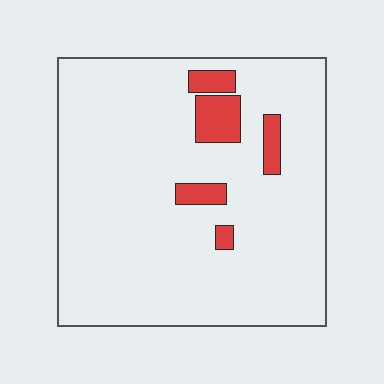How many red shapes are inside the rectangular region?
5.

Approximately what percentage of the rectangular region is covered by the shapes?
Approximately 10%.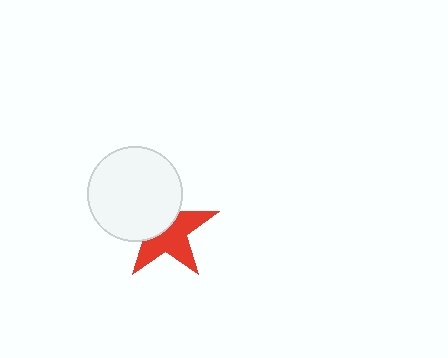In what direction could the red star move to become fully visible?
The red star could move toward the lower-right. That would shift it out from behind the white circle entirely.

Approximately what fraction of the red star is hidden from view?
Roughly 44% of the red star is hidden behind the white circle.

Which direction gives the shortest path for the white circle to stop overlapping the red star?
Moving toward the upper-left gives the shortest separation.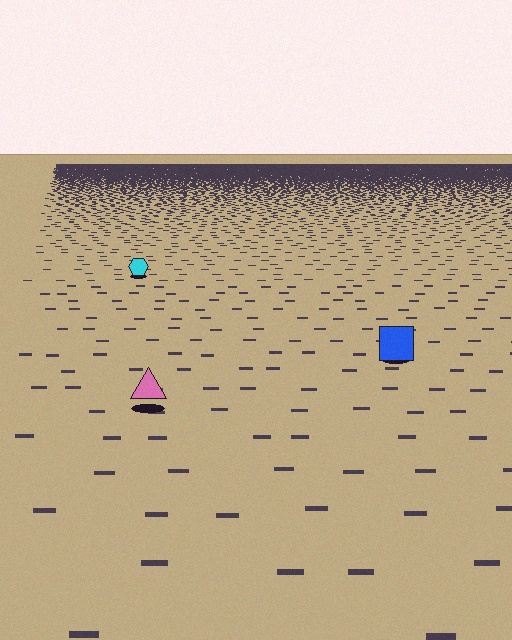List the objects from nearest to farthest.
From nearest to farthest: the pink triangle, the blue square, the cyan hexagon.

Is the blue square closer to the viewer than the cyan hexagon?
Yes. The blue square is closer — you can tell from the texture gradient: the ground texture is coarser near it.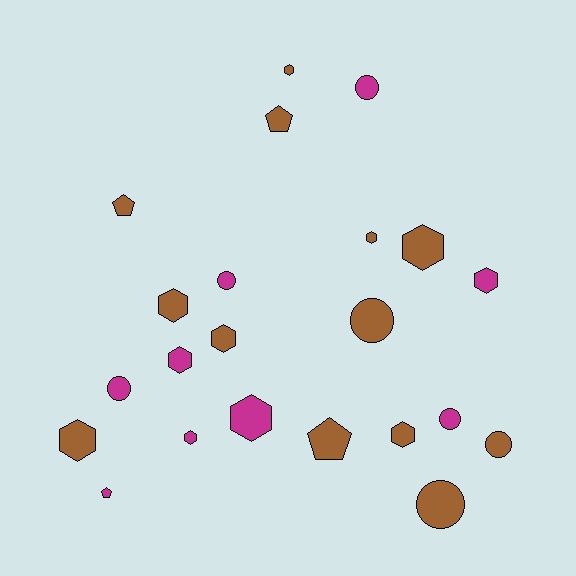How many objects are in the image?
There are 22 objects.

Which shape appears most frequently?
Hexagon, with 11 objects.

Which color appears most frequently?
Brown, with 13 objects.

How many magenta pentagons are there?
There is 1 magenta pentagon.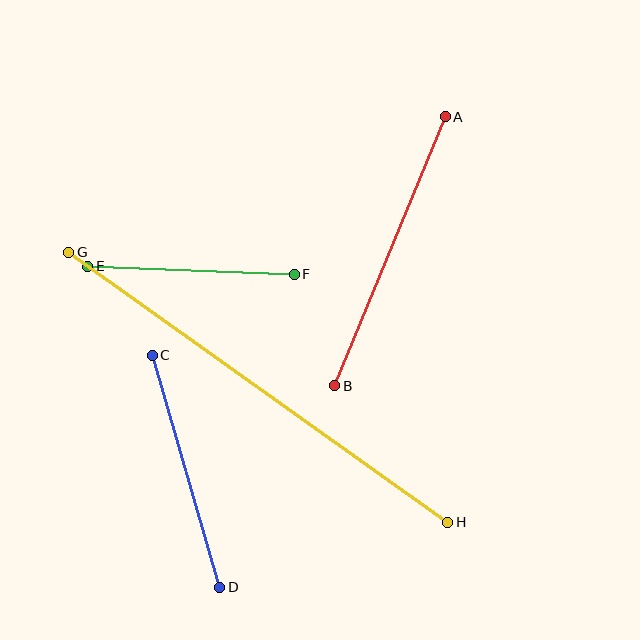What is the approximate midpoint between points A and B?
The midpoint is at approximately (390, 251) pixels.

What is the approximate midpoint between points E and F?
The midpoint is at approximately (191, 270) pixels.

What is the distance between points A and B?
The distance is approximately 291 pixels.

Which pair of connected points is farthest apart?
Points G and H are farthest apart.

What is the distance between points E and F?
The distance is approximately 207 pixels.